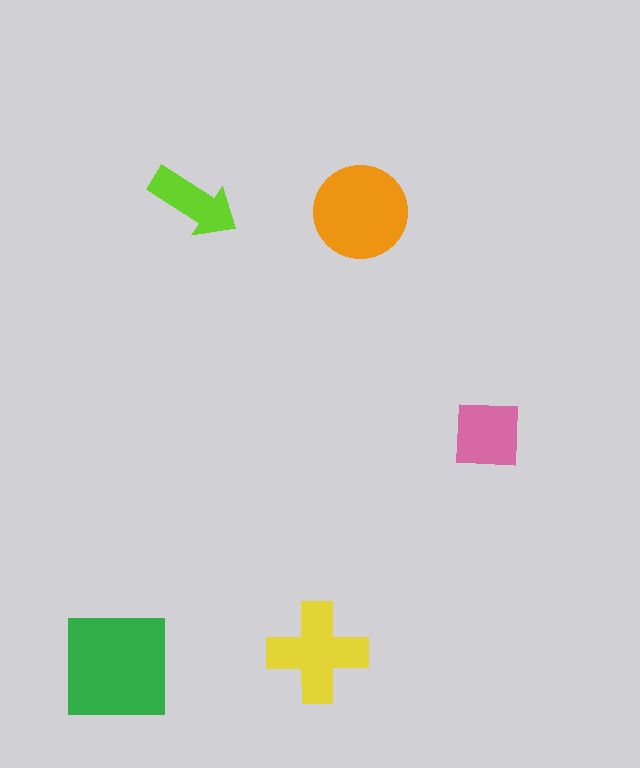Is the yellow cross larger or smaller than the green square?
Smaller.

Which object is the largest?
The green square.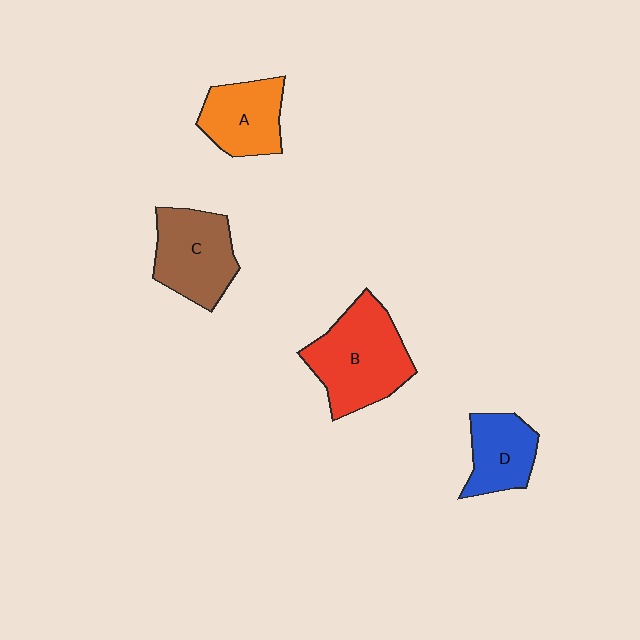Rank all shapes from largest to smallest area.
From largest to smallest: B (red), C (brown), A (orange), D (blue).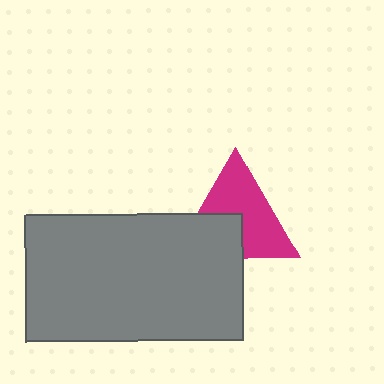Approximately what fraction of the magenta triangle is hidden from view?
Roughly 37% of the magenta triangle is hidden behind the gray rectangle.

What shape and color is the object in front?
The object in front is a gray rectangle.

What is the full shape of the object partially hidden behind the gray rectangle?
The partially hidden object is a magenta triangle.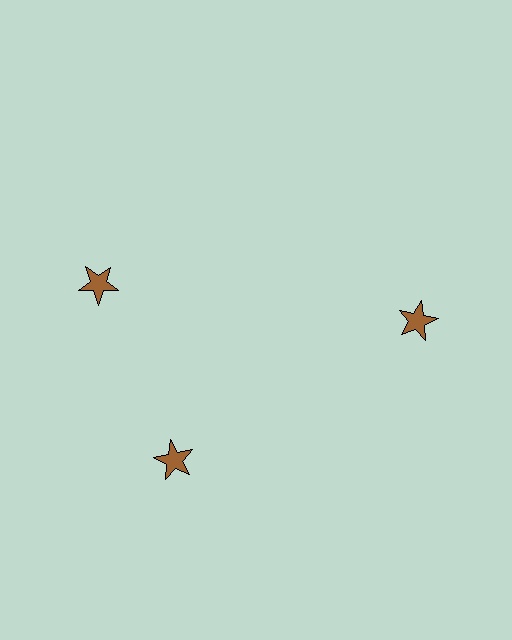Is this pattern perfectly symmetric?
No. The 3 brown stars are arranged in a ring, but one element near the 11 o'clock position is rotated out of alignment along the ring, breaking the 3-fold rotational symmetry.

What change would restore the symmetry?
The symmetry would be restored by rotating it back into even spacing with its neighbors so that all 3 stars sit at equal angles and equal distance from the center.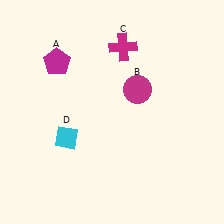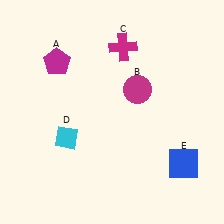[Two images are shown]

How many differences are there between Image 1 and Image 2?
There is 1 difference between the two images.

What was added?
A blue square (E) was added in Image 2.